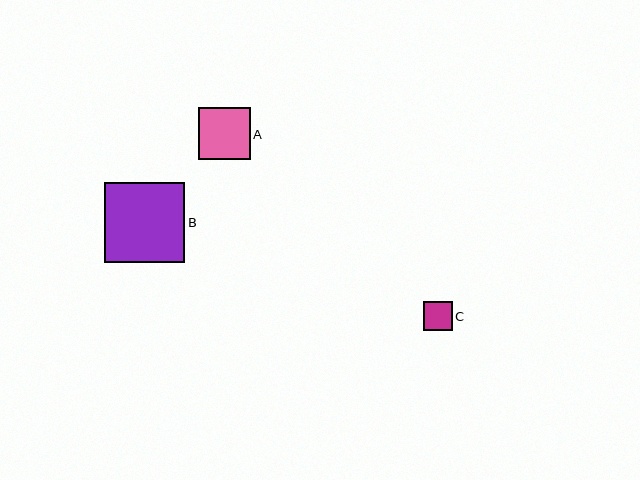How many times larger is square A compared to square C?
Square A is approximately 1.8 times the size of square C.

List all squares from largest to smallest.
From largest to smallest: B, A, C.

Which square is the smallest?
Square C is the smallest with a size of approximately 29 pixels.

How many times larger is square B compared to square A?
Square B is approximately 1.5 times the size of square A.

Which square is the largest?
Square B is the largest with a size of approximately 80 pixels.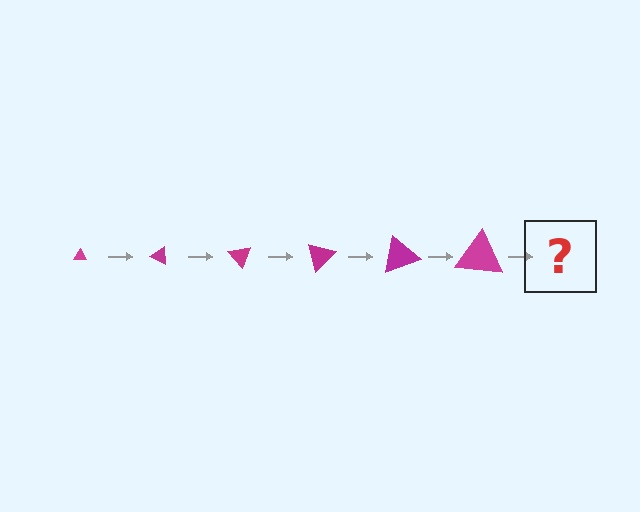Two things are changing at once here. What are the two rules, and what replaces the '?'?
The two rules are that the triangle grows larger each step and it rotates 25 degrees each step. The '?' should be a triangle, larger than the previous one and rotated 150 degrees from the start.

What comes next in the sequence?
The next element should be a triangle, larger than the previous one and rotated 150 degrees from the start.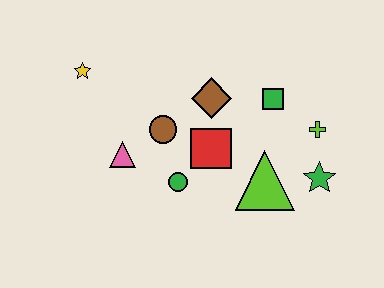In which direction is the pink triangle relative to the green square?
The pink triangle is to the left of the green square.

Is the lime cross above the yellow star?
No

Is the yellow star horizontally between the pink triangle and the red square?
No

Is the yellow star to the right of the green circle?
No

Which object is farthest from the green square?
The yellow star is farthest from the green square.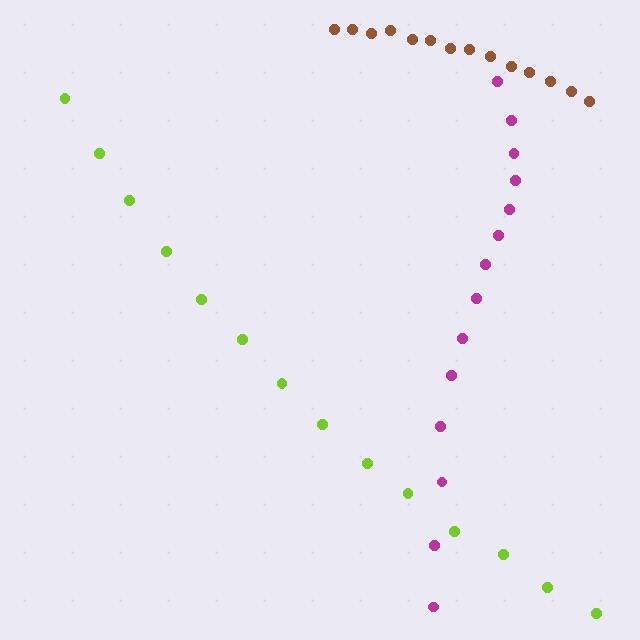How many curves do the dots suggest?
There are 3 distinct paths.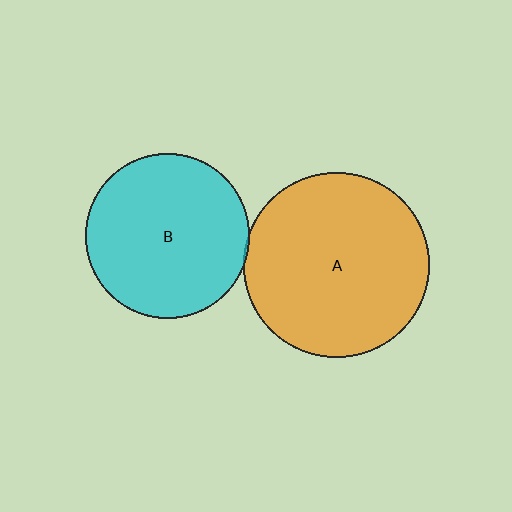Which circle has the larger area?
Circle A (orange).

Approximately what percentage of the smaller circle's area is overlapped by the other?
Approximately 5%.